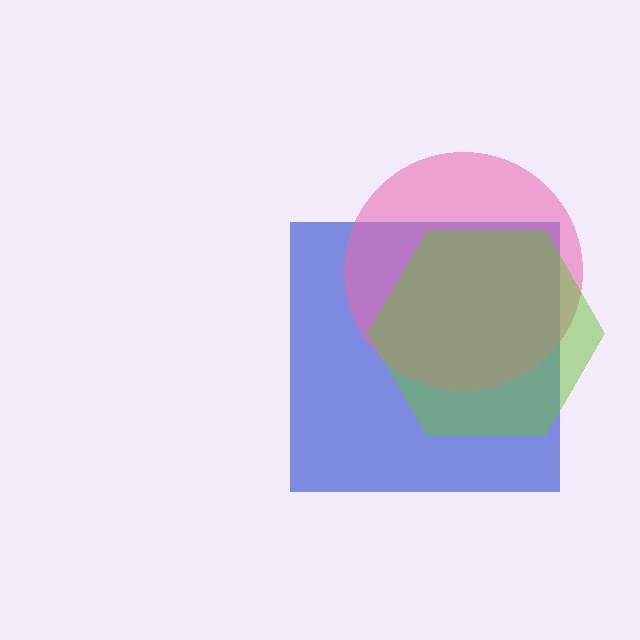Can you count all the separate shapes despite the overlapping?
Yes, there are 3 separate shapes.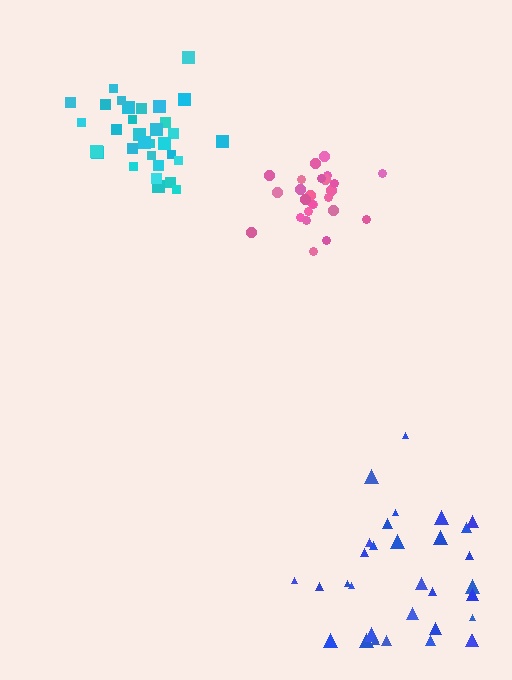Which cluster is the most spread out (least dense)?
Blue.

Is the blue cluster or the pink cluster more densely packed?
Pink.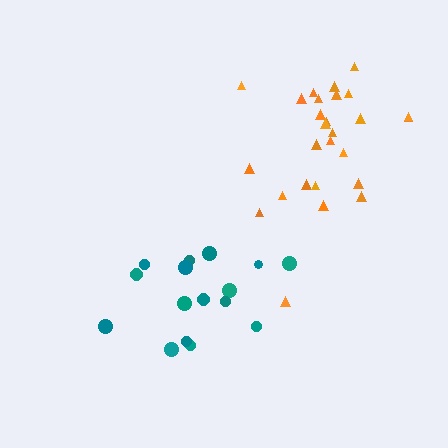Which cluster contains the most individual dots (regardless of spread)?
Orange (27).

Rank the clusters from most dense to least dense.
orange, teal.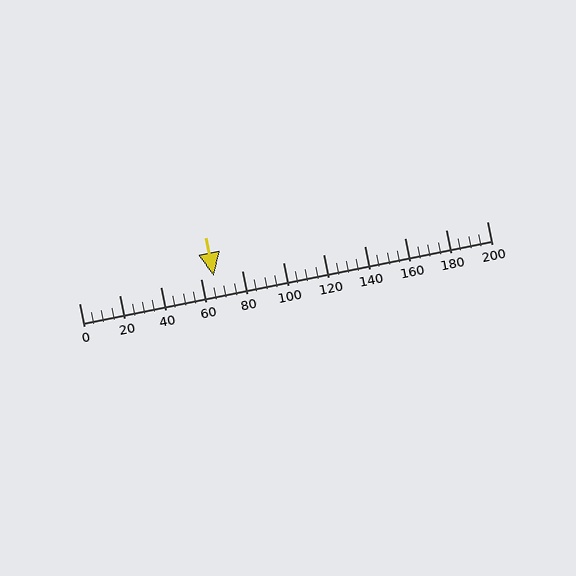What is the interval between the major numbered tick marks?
The major tick marks are spaced 20 units apart.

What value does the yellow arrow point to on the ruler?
The yellow arrow points to approximately 66.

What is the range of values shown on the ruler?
The ruler shows values from 0 to 200.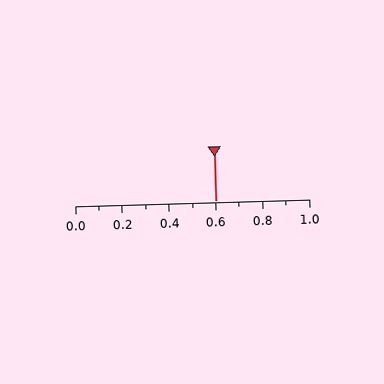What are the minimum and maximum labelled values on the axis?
The axis runs from 0.0 to 1.0.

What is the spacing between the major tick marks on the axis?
The major ticks are spaced 0.2 apart.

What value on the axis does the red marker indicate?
The marker indicates approximately 0.6.